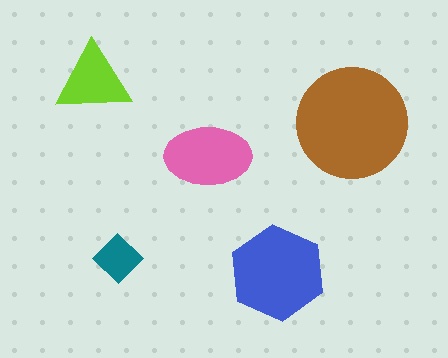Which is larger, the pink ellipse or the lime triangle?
The pink ellipse.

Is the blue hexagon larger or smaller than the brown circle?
Smaller.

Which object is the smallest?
The teal diamond.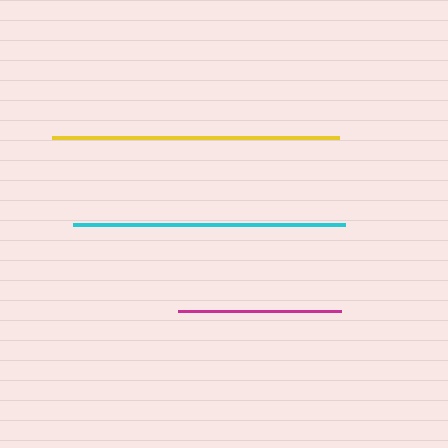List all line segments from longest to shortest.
From longest to shortest: yellow, cyan, magenta.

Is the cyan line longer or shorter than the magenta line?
The cyan line is longer than the magenta line.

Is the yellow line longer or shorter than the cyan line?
The yellow line is longer than the cyan line.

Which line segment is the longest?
The yellow line is the longest at approximately 287 pixels.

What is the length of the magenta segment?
The magenta segment is approximately 163 pixels long.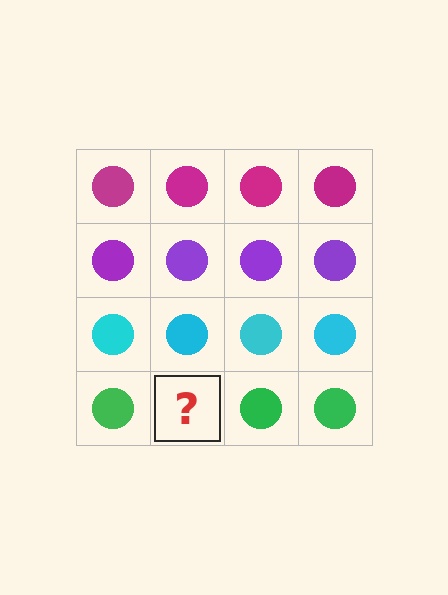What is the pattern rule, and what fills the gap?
The rule is that each row has a consistent color. The gap should be filled with a green circle.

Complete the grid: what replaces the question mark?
The question mark should be replaced with a green circle.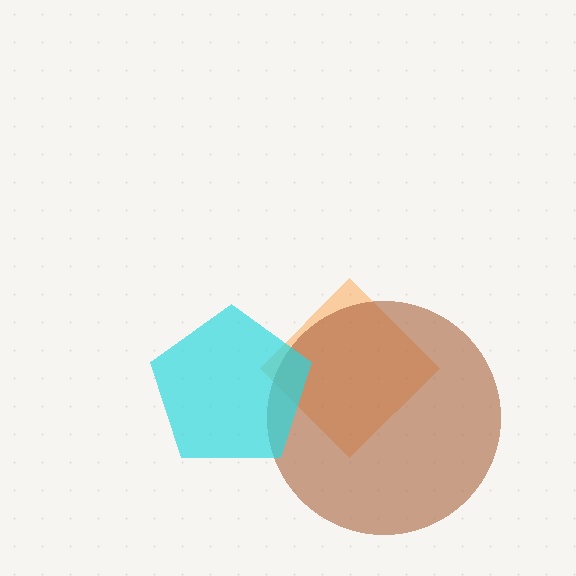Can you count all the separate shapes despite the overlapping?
Yes, there are 3 separate shapes.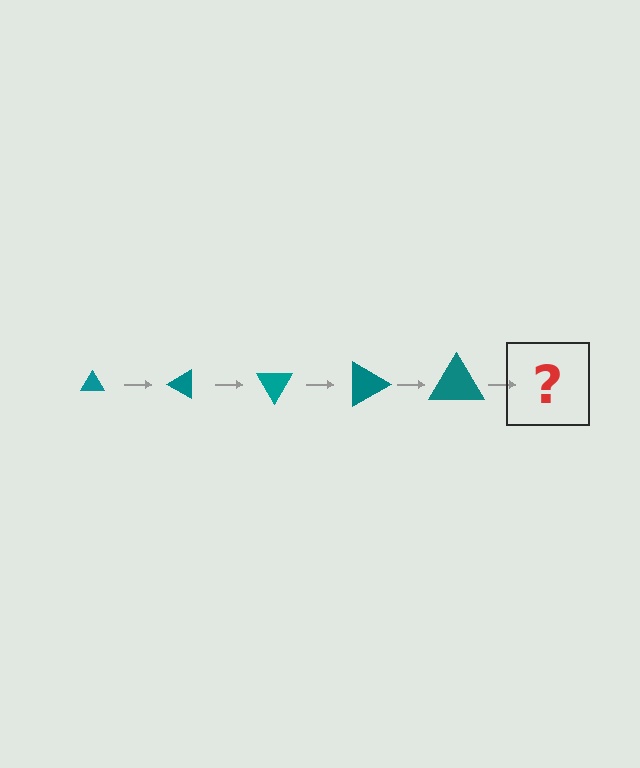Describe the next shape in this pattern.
It should be a triangle, larger than the previous one and rotated 150 degrees from the start.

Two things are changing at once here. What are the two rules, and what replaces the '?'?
The two rules are that the triangle grows larger each step and it rotates 30 degrees each step. The '?' should be a triangle, larger than the previous one and rotated 150 degrees from the start.